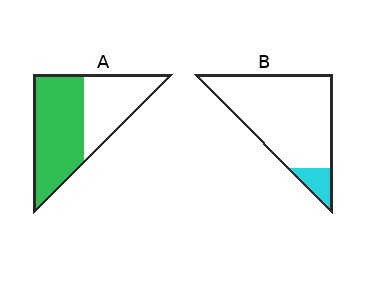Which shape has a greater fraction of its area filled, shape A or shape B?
Shape A.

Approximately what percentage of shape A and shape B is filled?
A is approximately 60% and B is approximately 10%.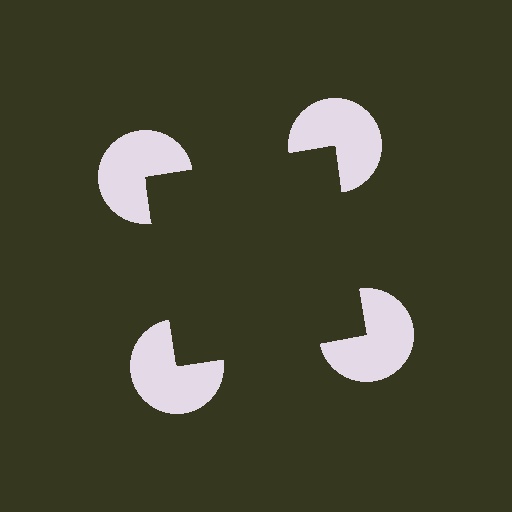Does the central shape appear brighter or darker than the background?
It typically appears slightly darker than the background, even though no actual brightness change is drawn.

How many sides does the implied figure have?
4 sides.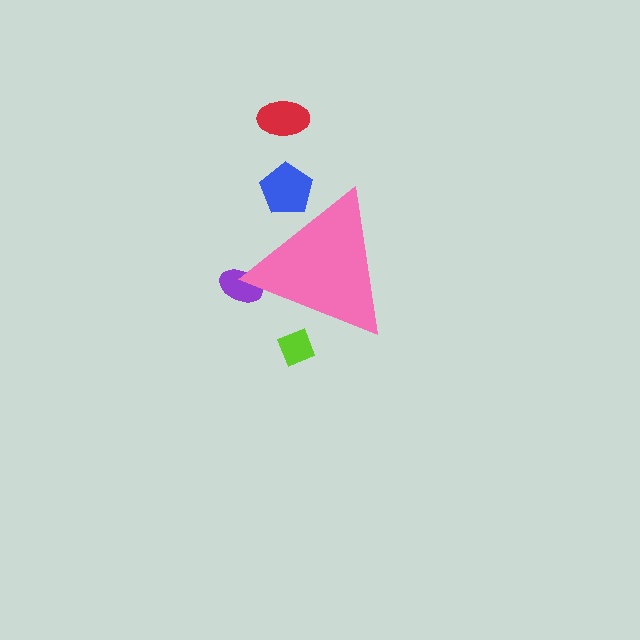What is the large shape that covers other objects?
A pink triangle.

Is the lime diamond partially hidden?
Yes, the lime diamond is partially hidden behind the pink triangle.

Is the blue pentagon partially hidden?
Yes, the blue pentagon is partially hidden behind the pink triangle.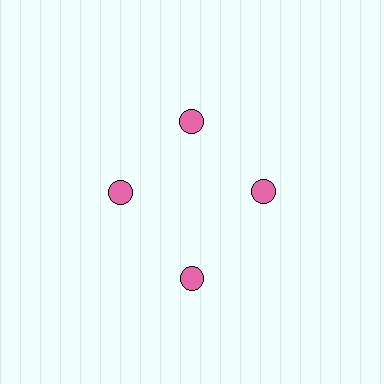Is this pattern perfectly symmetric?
No. The 4 pink circles are arranged in a ring, but one element near the 6 o'clock position is pushed outward from the center, breaking the 4-fold rotational symmetry.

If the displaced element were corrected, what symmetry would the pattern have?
It would have 4-fold rotational symmetry — the pattern would map onto itself every 90 degrees.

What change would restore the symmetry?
The symmetry would be restored by moving it inward, back onto the ring so that all 4 circles sit at equal angles and equal distance from the center.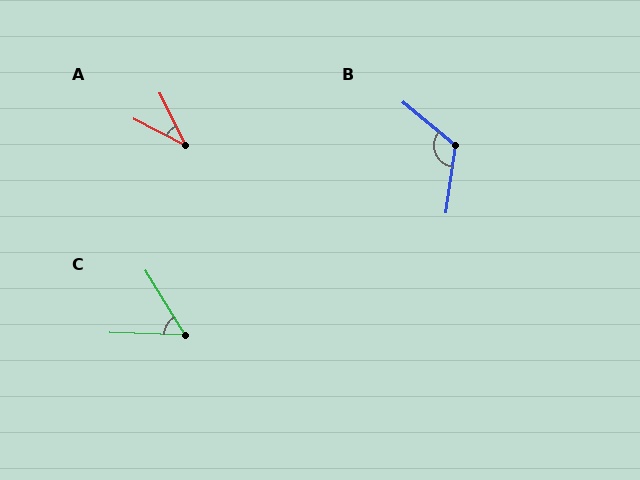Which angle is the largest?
B, at approximately 122 degrees.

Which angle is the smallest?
A, at approximately 37 degrees.